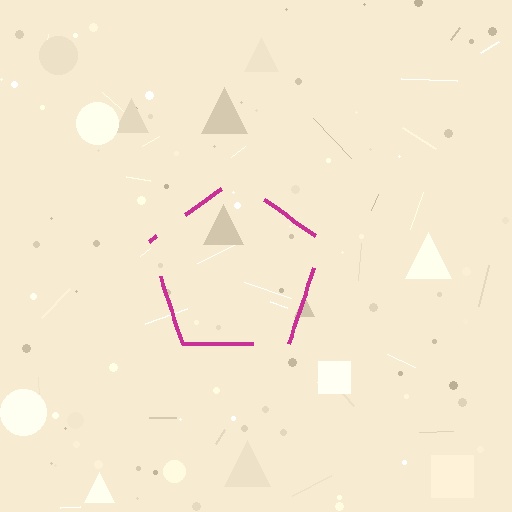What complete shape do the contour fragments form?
The contour fragments form a pentagon.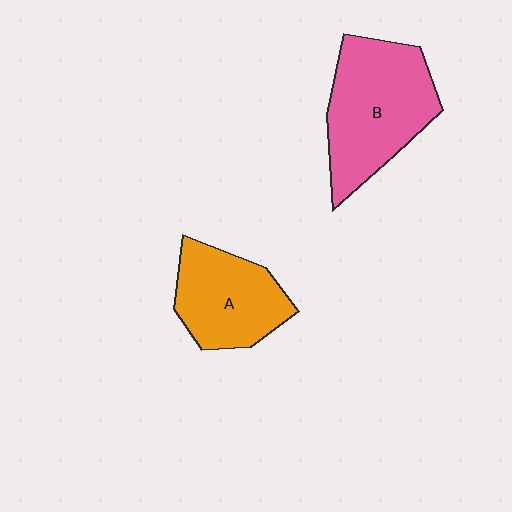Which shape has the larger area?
Shape B (pink).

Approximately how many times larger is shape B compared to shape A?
Approximately 1.4 times.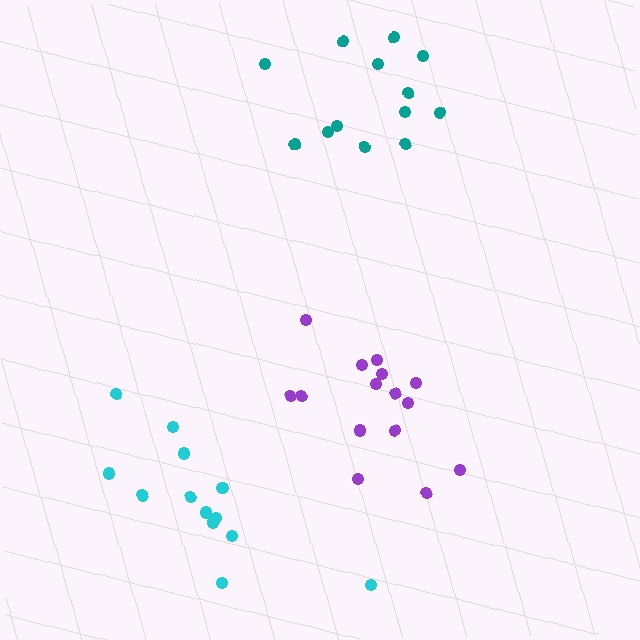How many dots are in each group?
Group 1: 15 dots, Group 2: 13 dots, Group 3: 13 dots (41 total).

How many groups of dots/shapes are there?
There are 3 groups.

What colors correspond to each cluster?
The clusters are colored: purple, teal, cyan.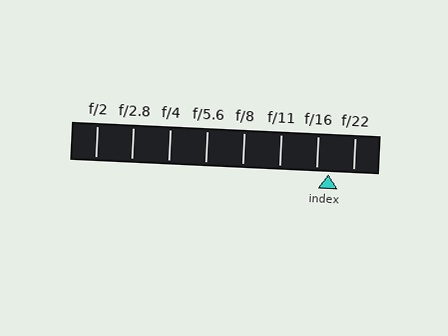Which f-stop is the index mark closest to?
The index mark is closest to f/16.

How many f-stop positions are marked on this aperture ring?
There are 8 f-stop positions marked.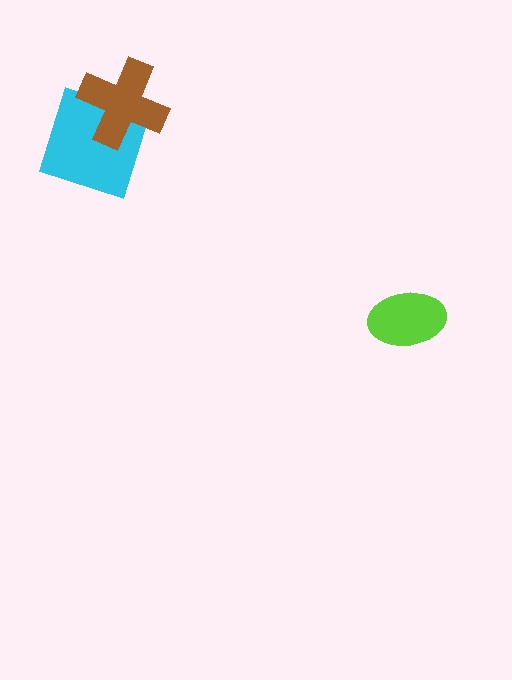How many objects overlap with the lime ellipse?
0 objects overlap with the lime ellipse.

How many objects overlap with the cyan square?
1 object overlaps with the cyan square.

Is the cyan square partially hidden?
Yes, it is partially covered by another shape.